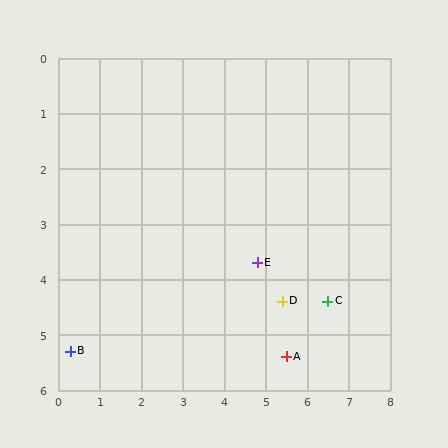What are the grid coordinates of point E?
Point E is at approximately (4.8, 3.7).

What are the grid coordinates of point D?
Point D is at approximately (5.4, 4.4).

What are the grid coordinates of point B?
Point B is at approximately (0.3, 5.3).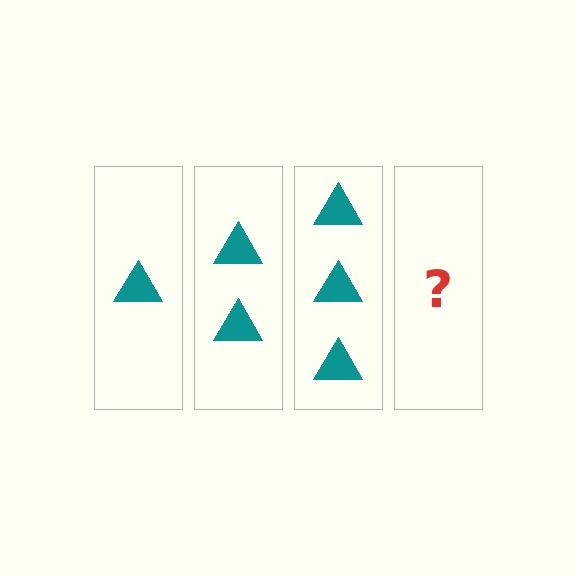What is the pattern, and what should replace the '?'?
The pattern is that each step adds one more triangle. The '?' should be 4 triangles.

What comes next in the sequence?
The next element should be 4 triangles.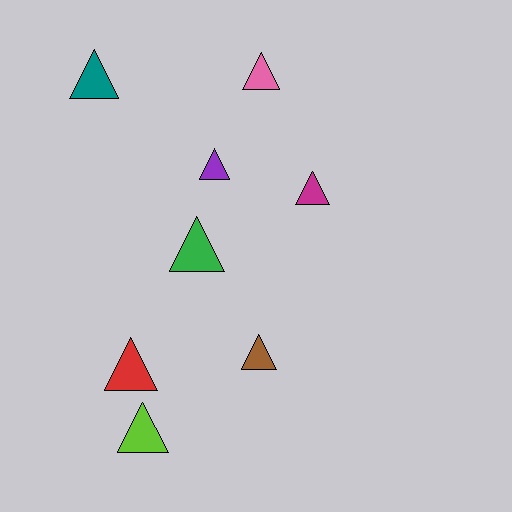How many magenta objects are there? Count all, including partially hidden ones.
There is 1 magenta object.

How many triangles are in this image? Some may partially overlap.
There are 8 triangles.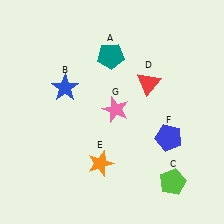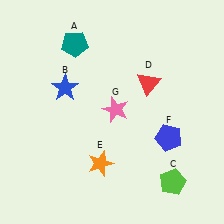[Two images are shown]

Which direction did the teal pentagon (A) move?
The teal pentagon (A) moved left.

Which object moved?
The teal pentagon (A) moved left.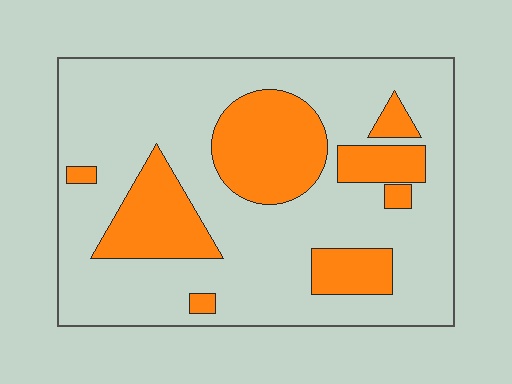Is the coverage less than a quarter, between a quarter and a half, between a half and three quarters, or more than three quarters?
Between a quarter and a half.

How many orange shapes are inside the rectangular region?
8.